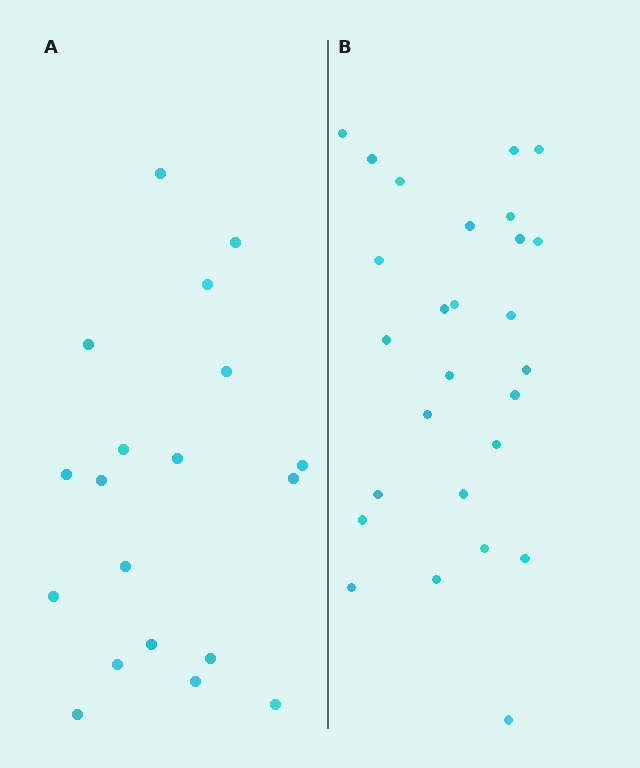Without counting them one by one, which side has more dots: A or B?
Region B (the right region) has more dots.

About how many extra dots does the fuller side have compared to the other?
Region B has roughly 8 or so more dots than region A.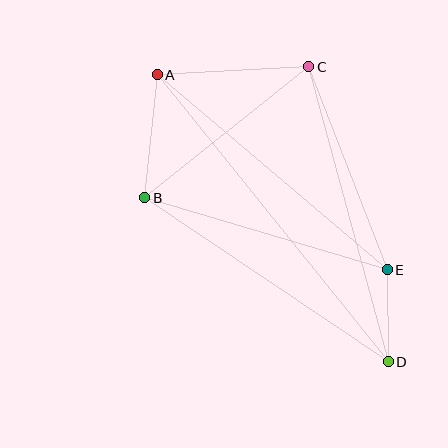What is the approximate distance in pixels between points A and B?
The distance between A and B is approximately 124 pixels.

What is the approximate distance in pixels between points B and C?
The distance between B and C is approximately 210 pixels.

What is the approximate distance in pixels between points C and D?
The distance between C and D is approximately 306 pixels.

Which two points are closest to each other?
Points D and E are closest to each other.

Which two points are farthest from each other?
Points A and D are farthest from each other.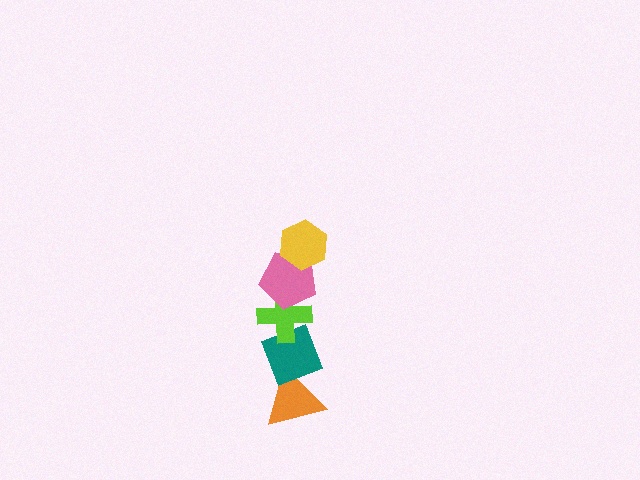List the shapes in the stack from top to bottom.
From top to bottom: the yellow hexagon, the pink pentagon, the lime cross, the teal diamond, the orange triangle.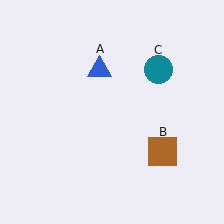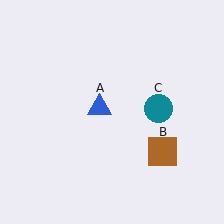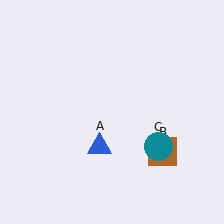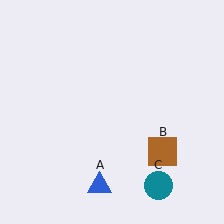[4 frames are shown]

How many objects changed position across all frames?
2 objects changed position: blue triangle (object A), teal circle (object C).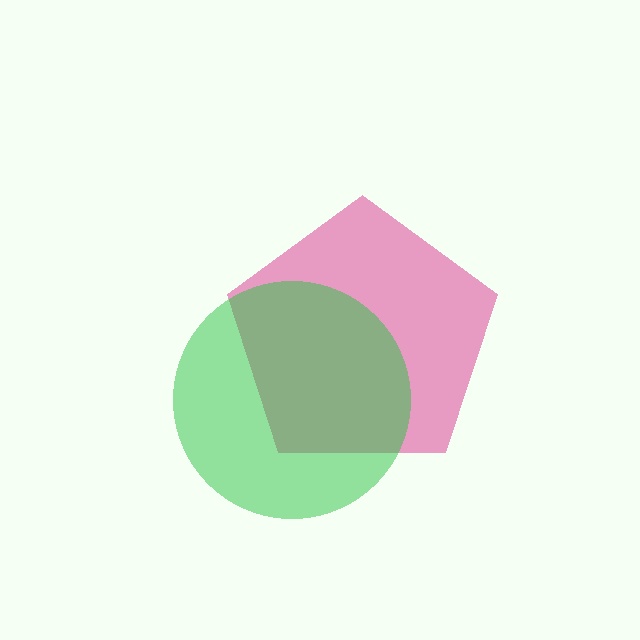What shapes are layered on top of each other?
The layered shapes are: a magenta pentagon, a green circle.